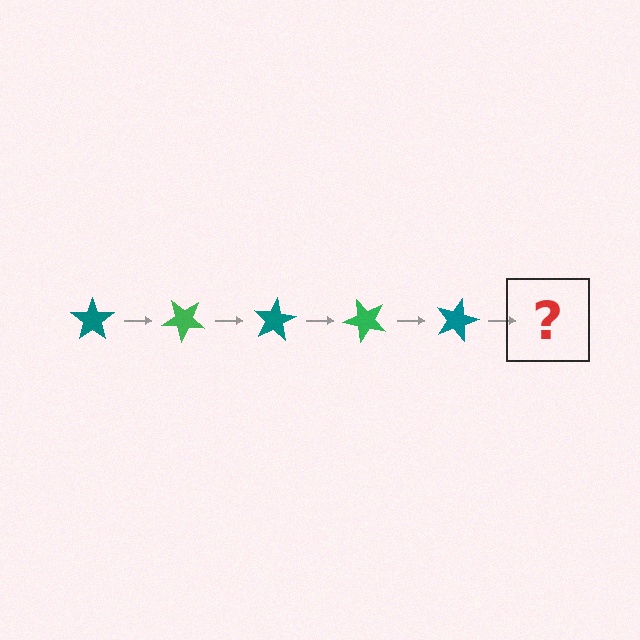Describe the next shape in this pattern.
It should be a green star, rotated 200 degrees from the start.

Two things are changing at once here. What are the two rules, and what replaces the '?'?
The two rules are that it rotates 40 degrees each step and the color cycles through teal and green. The '?' should be a green star, rotated 200 degrees from the start.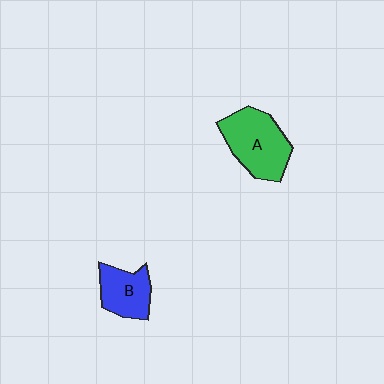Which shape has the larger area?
Shape A (green).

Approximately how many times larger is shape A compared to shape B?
Approximately 1.5 times.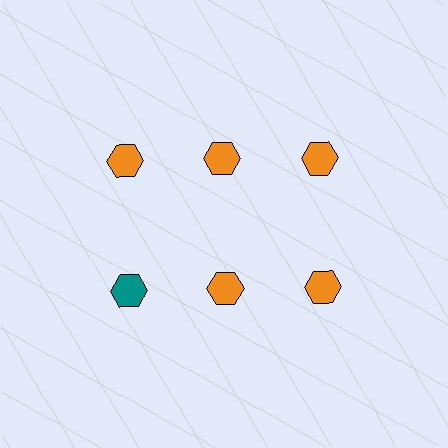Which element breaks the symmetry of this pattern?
The teal hexagon in the second row, leftmost column breaks the symmetry. All other shapes are orange hexagons.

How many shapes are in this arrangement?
There are 6 shapes arranged in a grid pattern.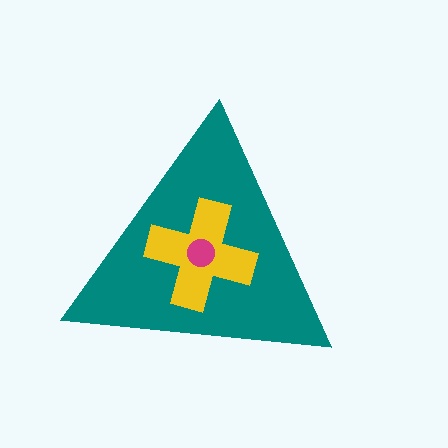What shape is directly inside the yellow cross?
The magenta circle.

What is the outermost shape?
The teal triangle.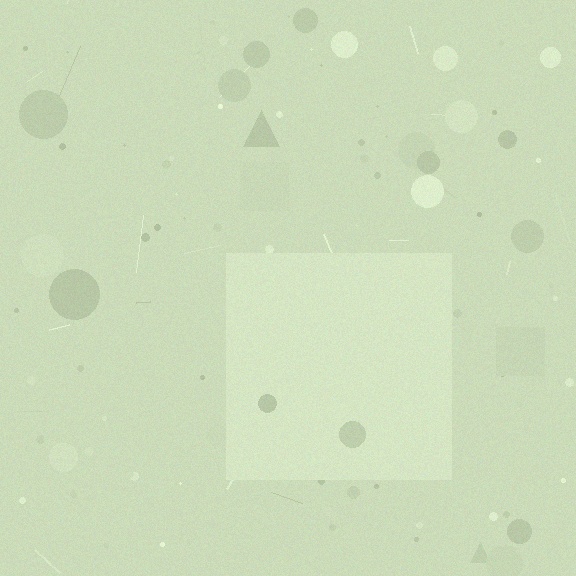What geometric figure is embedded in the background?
A square is embedded in the background.